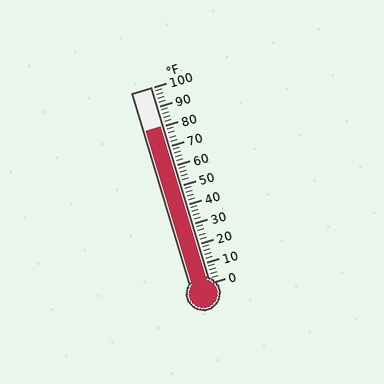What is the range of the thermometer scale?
The thermometer scale ranges from 0°F to 100°F.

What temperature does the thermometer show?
The thermometer shows approximately 80°F.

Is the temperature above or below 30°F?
The temperature is above 30°F.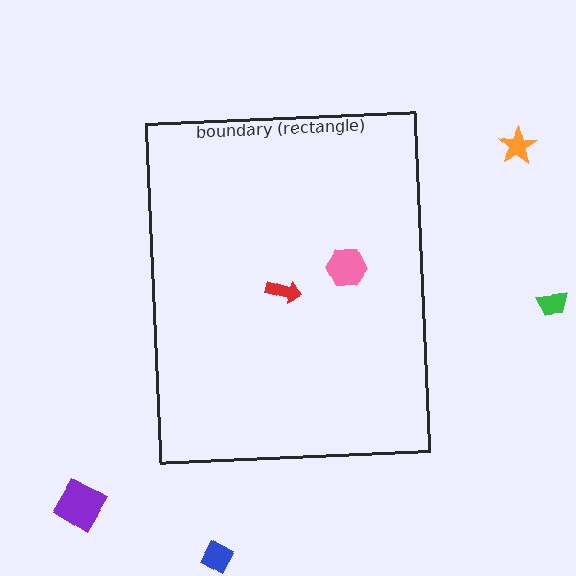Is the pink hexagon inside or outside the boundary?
Inside.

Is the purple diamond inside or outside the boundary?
Outside.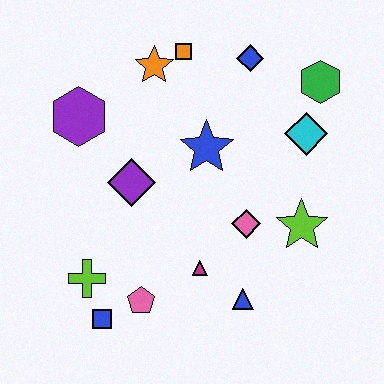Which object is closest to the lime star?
The pink diamond is closest to the lime star.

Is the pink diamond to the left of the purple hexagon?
No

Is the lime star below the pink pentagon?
No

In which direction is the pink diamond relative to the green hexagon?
The pink diamond is below the green hexagon.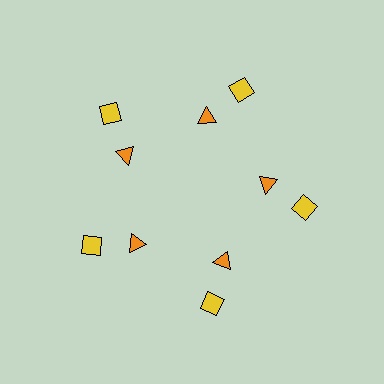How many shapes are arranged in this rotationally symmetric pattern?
There are 10 shapes, arranged in 5 groups of 2.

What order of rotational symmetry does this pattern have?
This pattern has 5-fold rotational symmetry.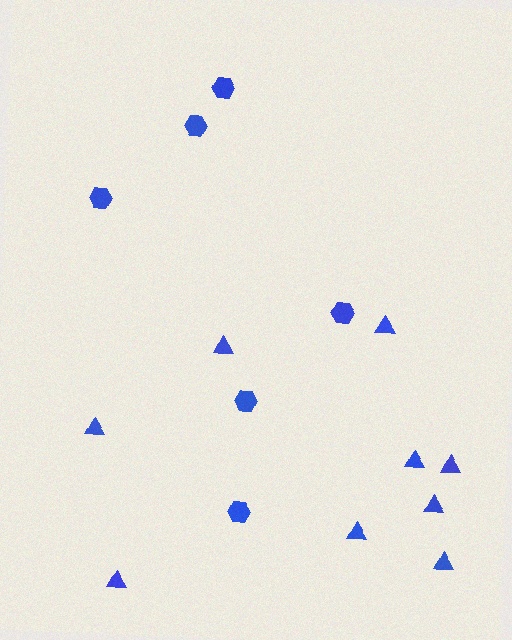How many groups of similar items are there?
There are 2 groups: one group of hexagons (6) and one group of triangles (9).